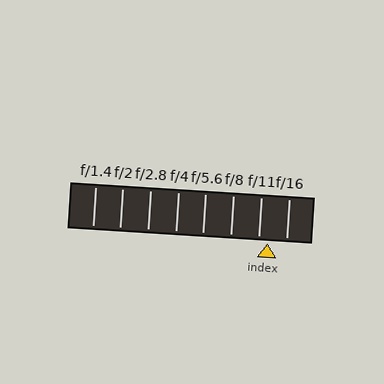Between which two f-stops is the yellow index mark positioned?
The index mark is between f/11 and f/16.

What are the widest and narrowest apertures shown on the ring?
The widest aperture shown is f/1.4 and the narrowest is f/16.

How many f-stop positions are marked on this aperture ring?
There are 8 f-stop positions marked.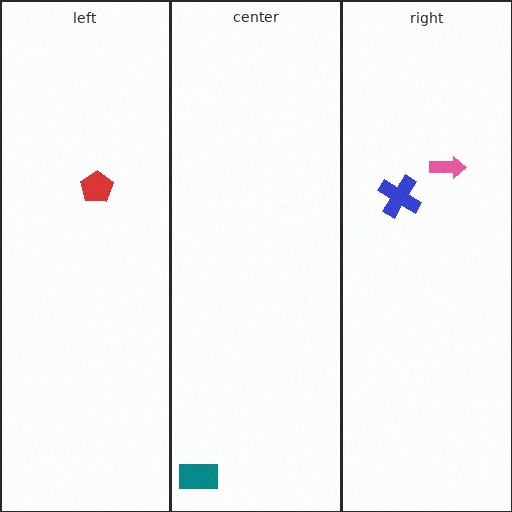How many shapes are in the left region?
1.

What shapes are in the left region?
The red pentagon.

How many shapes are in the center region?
1.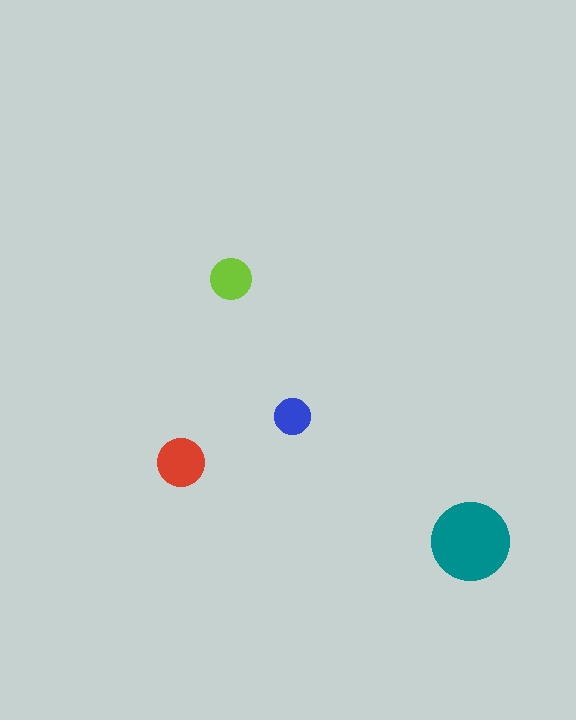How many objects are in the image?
There are 4 objects in the image.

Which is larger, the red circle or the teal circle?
The teal one.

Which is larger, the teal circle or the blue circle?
The teal one.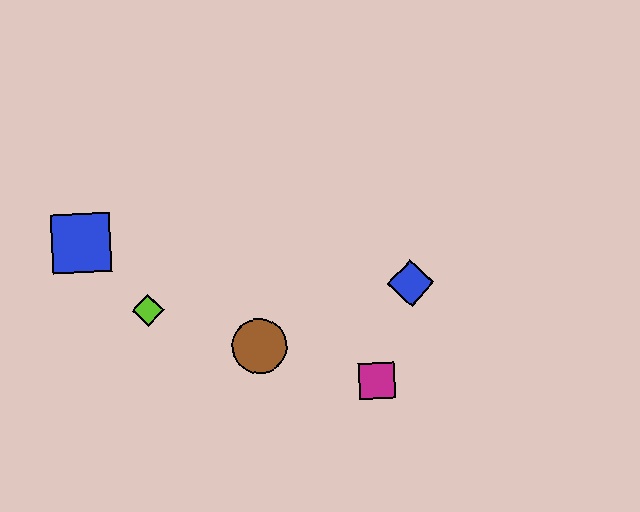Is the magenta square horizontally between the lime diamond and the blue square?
No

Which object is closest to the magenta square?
The blue diamond is closest to the magenta square.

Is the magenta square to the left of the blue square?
No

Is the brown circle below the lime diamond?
Yes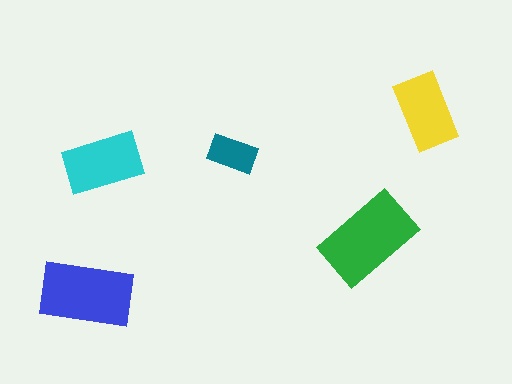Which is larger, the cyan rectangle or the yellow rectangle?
The cyan one.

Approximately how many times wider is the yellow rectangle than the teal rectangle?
About 1.5 times wider.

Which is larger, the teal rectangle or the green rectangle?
The green one.